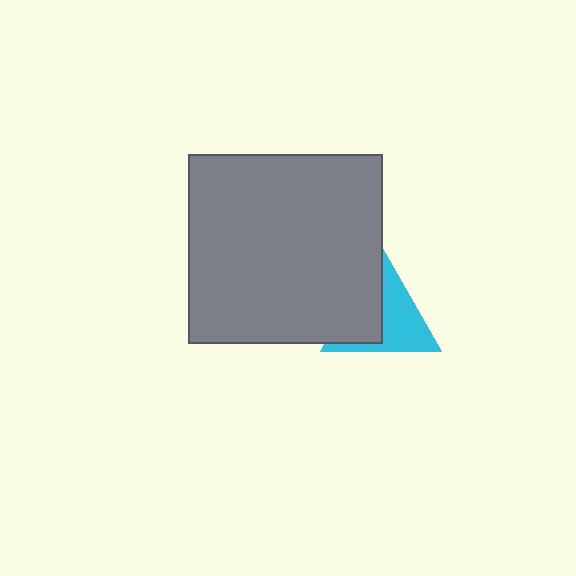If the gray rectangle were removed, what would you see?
You would see the complete cyan triangle.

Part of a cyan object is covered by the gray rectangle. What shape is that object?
It is a triangle.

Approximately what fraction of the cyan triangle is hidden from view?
Roughly 46% of the cyan triangle is hidden behind the gray rectangle.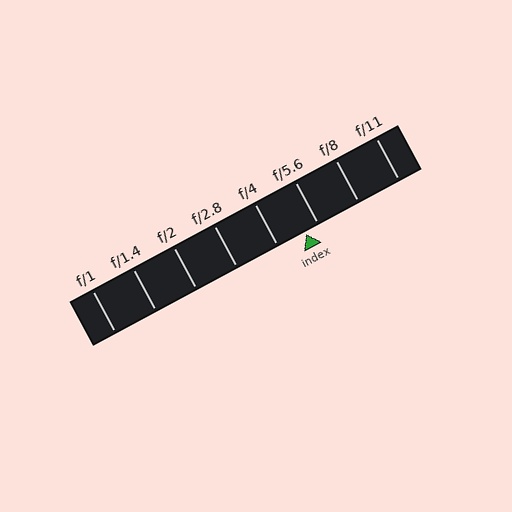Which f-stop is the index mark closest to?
The index mark is closest to f/5.6.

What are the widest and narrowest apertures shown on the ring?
The widest aperture shown is f/1 and the narrowest is f/11.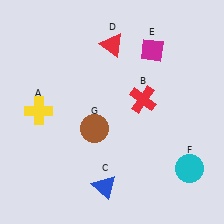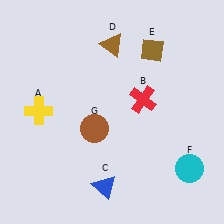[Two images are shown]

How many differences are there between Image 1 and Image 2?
There are 2 differences between the two images.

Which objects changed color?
D changed from red to brown. E changed from magenta to brown.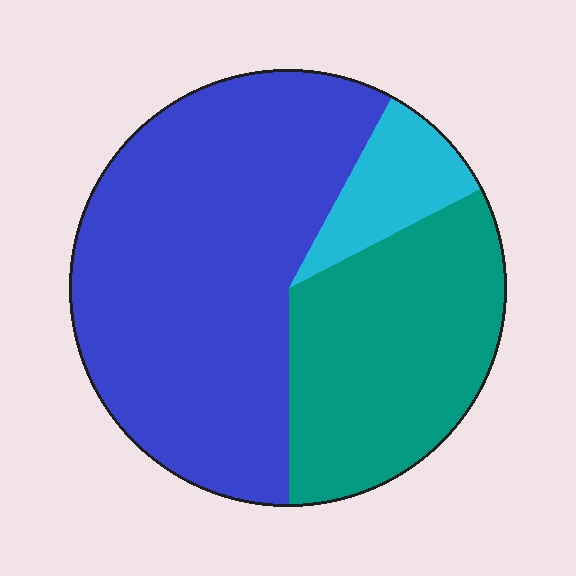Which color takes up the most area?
Blue, at roughly 60%.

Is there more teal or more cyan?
Teal.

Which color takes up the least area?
Cyan, at roughly 10%.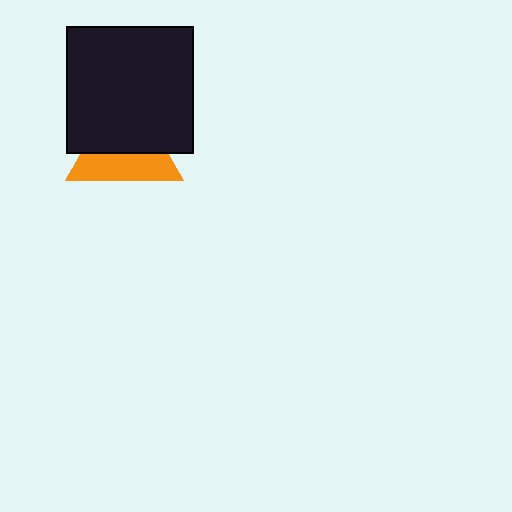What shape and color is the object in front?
The object in front is a black square.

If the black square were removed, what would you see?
You would see the complete orange triangle.